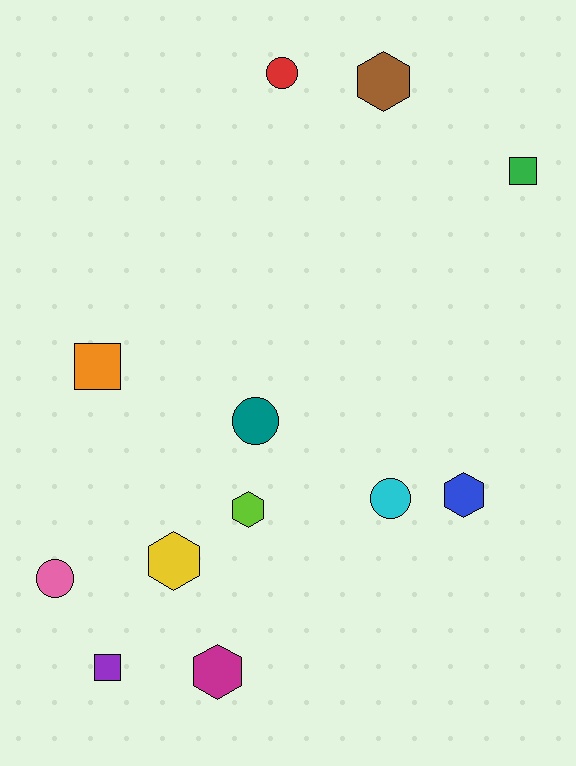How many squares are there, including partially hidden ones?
There are 3 squares.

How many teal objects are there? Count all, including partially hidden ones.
There is 1 teal object.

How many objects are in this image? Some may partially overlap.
There are 12 objects.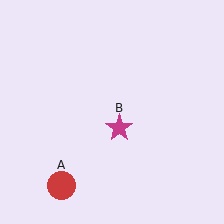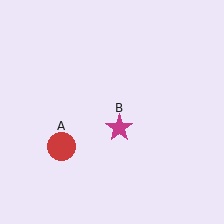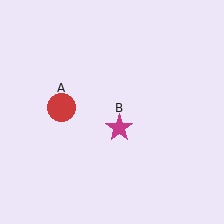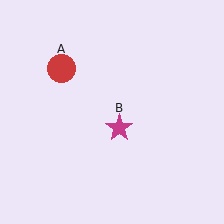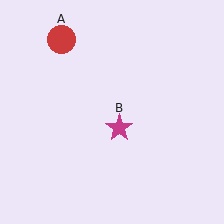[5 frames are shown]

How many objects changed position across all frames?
1 object changed position: red circle (object A).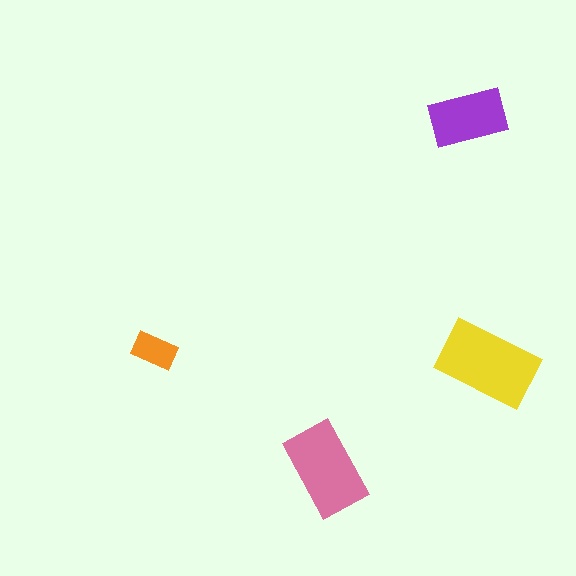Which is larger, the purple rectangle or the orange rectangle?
The purple one.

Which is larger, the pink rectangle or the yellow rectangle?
The yellow one.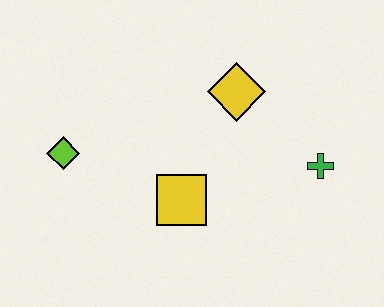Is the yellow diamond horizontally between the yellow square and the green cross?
Yes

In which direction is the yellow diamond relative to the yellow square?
The yellow diamond is above the yellow square.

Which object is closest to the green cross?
The yellow diamond is closest to the green cross.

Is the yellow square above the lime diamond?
No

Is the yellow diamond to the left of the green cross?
Yes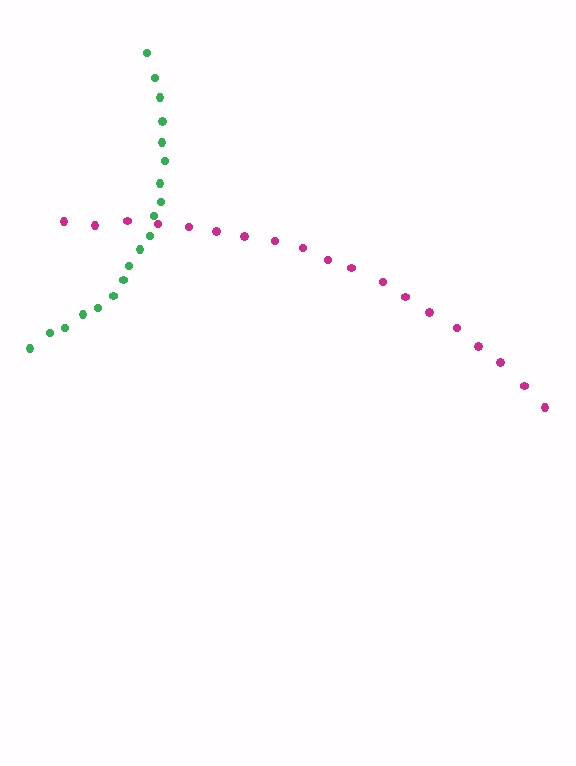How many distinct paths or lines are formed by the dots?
There are 2 distinct paths.